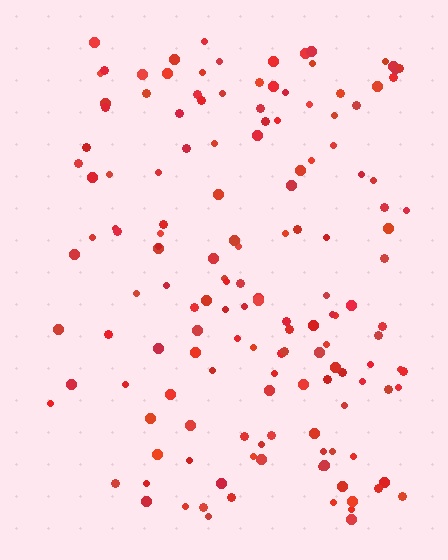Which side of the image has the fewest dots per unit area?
The left.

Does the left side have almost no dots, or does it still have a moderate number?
Still a moderate number, just noticeably fewer than the right.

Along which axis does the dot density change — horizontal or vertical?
Horizontal.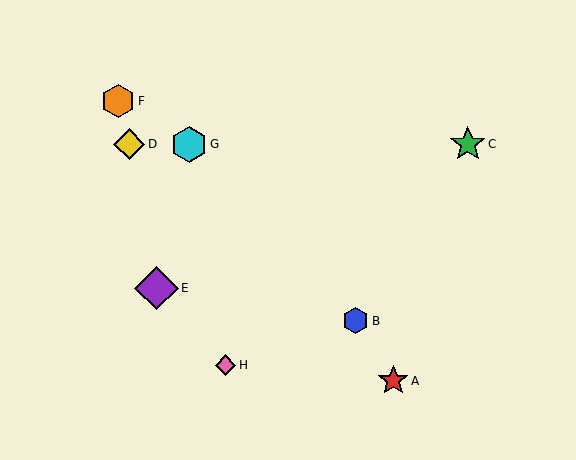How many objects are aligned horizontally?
3 objects (C, D, G) are aligned horizontally.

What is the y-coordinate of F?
Object F is at y≈101.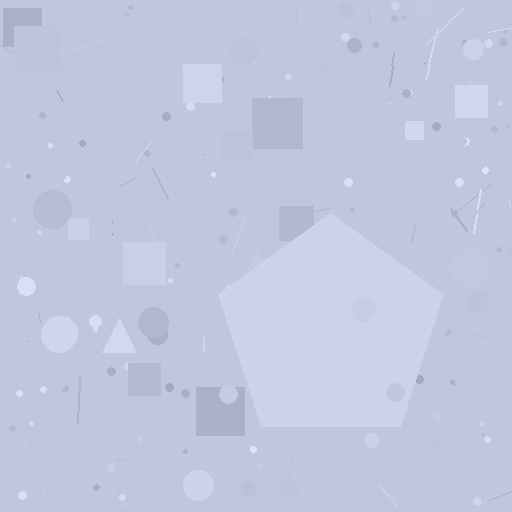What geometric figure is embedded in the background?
A pentagon is embedded in the background.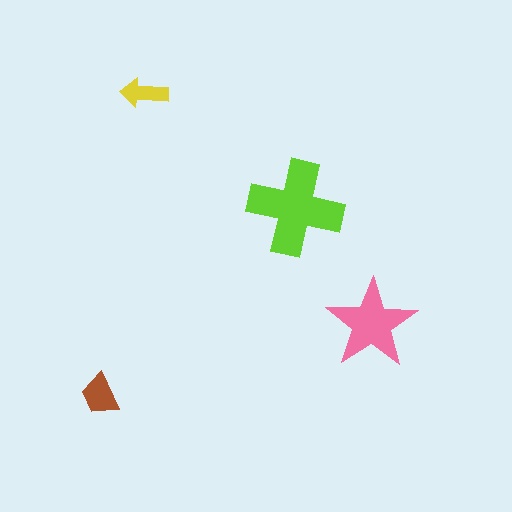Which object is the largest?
The lime cross.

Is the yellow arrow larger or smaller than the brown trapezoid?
Smaller.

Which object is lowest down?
The brown trapezoid is bottommost.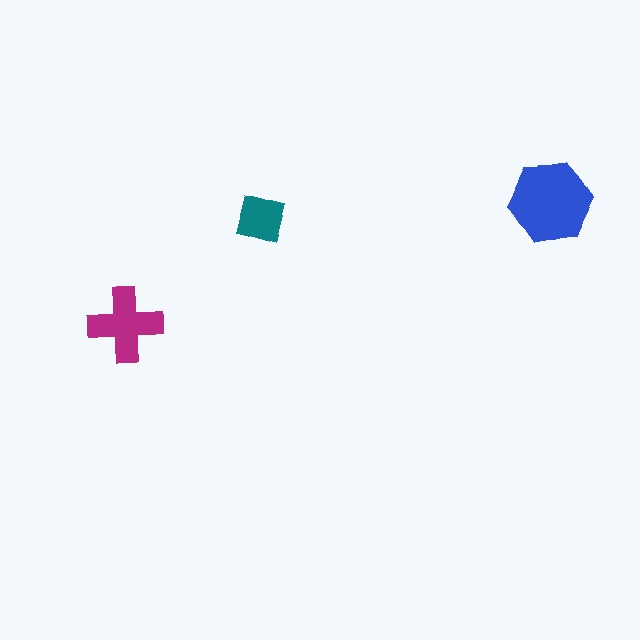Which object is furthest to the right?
The blue hexagon is rightmost.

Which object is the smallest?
The teal square.